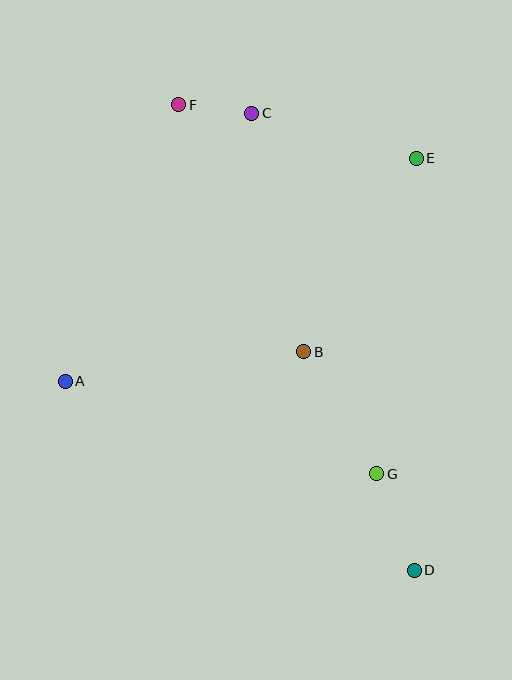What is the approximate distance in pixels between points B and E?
The distance between B and E is approximately 224 pixels.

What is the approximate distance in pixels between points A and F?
The distance between A and F is approximately 299 pixels.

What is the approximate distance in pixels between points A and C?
The distance between A and C is approximately 326 pixels.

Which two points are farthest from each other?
Points D and F are farthest from each other.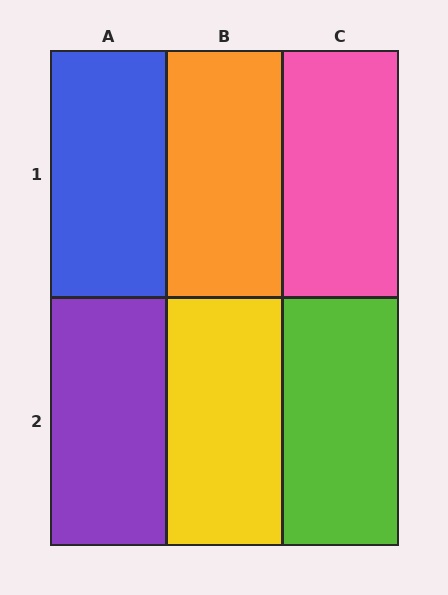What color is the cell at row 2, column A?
Purple.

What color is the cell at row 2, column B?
Yellow.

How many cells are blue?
1 cell is blue.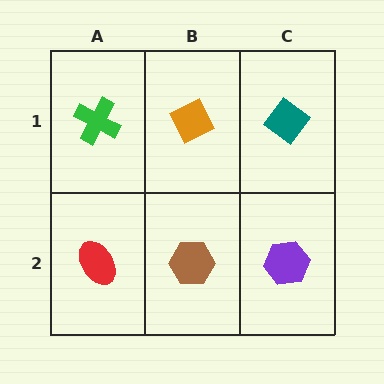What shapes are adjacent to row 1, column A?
A red ellipse (row 2, column A), an orange diamond (row 1, column B).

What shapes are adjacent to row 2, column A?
A green cross (row 1, column A), a brown hexagon (row 2, column B).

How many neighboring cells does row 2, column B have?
3.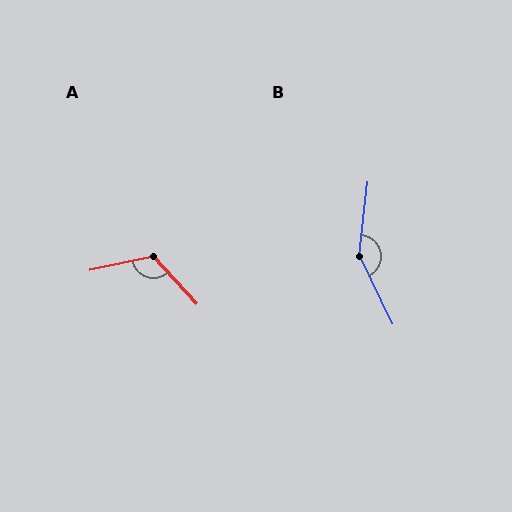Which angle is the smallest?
A, at approximately 120 degrees.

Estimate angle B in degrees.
Approximately 148 degrees.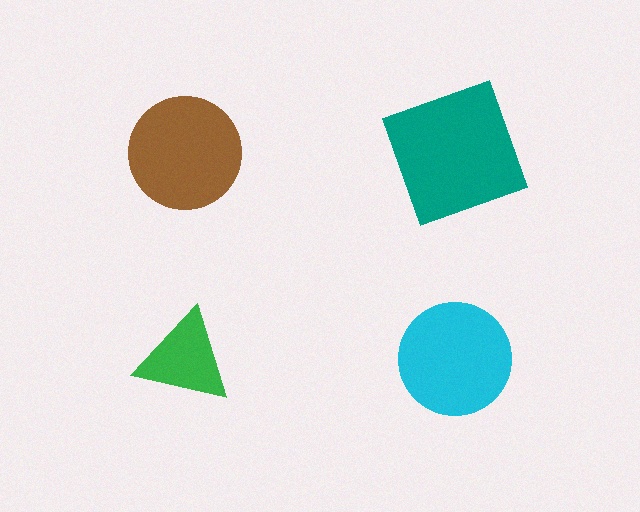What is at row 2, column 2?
A cyan circle.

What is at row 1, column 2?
A teal square.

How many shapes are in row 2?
2 shapes.